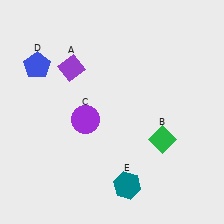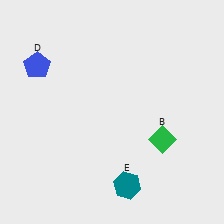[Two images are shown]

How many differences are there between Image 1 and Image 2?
There are 2 differences between the two images.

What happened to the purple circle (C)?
The purple circle (C) was removed in Image 2. It was in the bottom-left area of Image 1.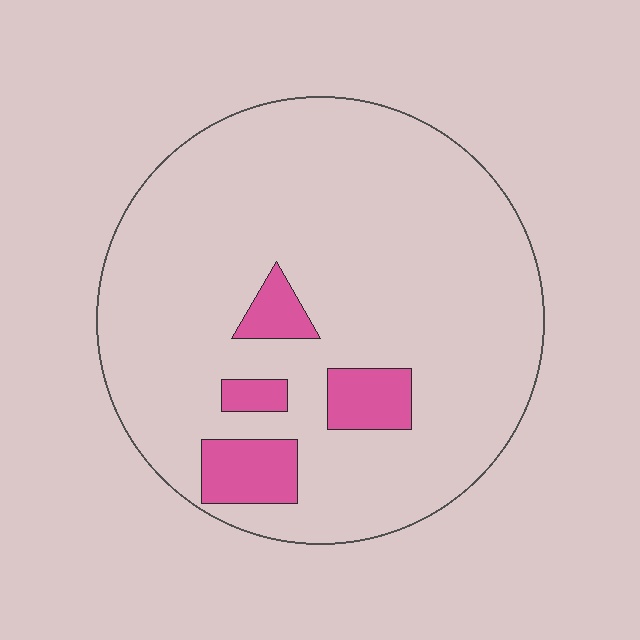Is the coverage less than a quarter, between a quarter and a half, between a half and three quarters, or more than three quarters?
Less than a quarter.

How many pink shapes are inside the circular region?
4.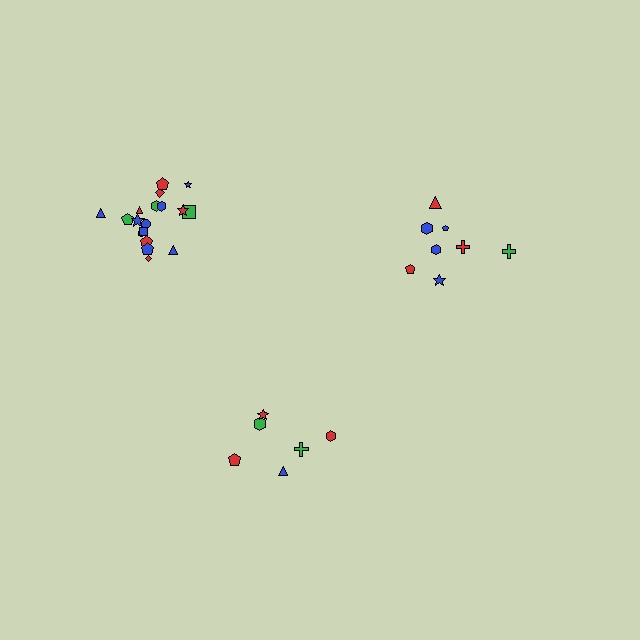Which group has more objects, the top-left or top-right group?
The top-left group.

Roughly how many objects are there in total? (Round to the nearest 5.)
Roughly 30 objects in total.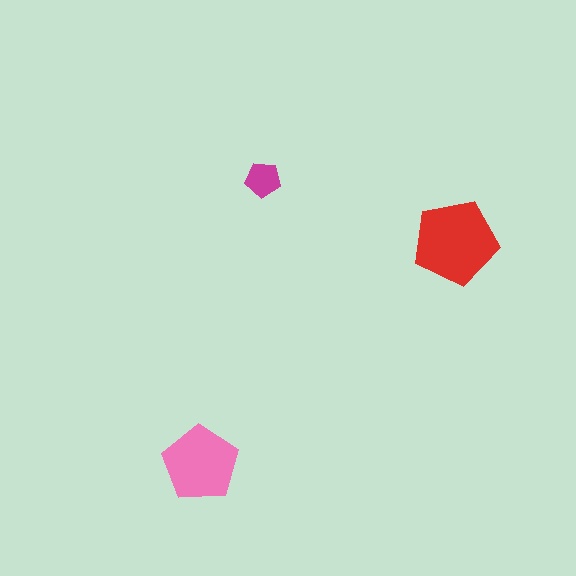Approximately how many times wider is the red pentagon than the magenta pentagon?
About 2.5 times wider.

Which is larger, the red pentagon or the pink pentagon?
The red one.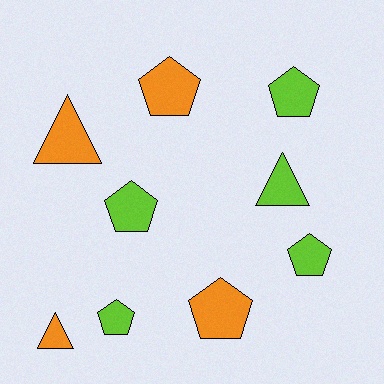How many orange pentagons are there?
There are 2 orange pentagons.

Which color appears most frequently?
Lime, with 5 objects.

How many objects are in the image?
There are 9 objects.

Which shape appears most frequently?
Pentagon, with 6 objects.